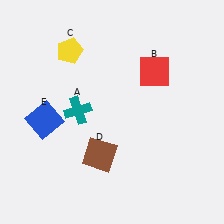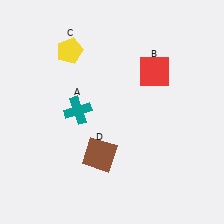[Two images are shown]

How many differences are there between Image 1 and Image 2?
There is 1 difference between the two images.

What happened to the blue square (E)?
The blue square (E) was removed in Image 2. It was in the bottom-left area of Image 1.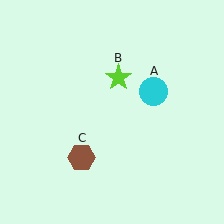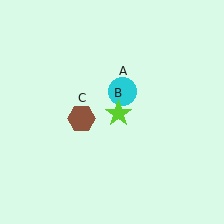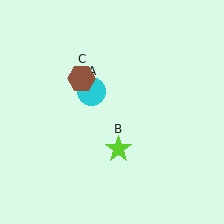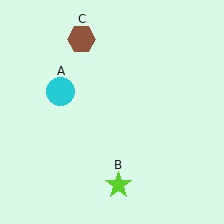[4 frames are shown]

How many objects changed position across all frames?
3 objects changed position: cyan circle (object A), lime star (object B), brown hexagon (object C).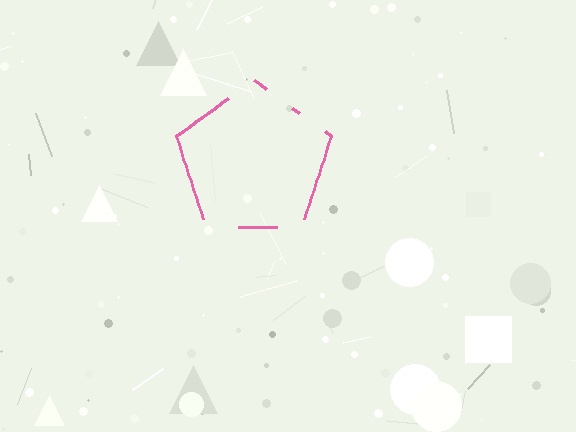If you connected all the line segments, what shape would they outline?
They would outline a pentagon.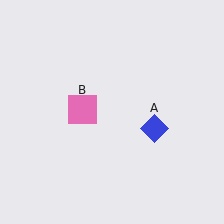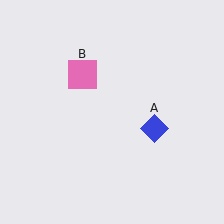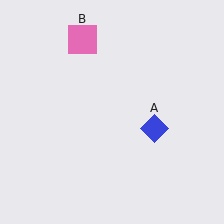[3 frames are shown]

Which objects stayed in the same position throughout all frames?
Blue diamond (object A) remained stationary.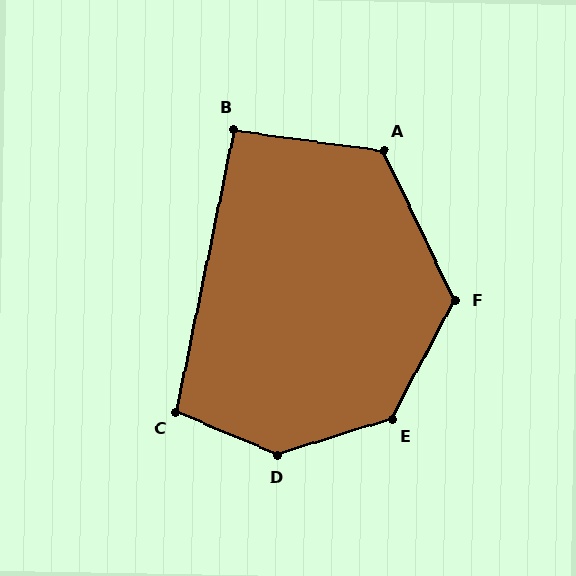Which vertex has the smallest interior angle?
B, at approximately 94 degrees.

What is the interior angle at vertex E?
Approximately 135 degrees (obtuse).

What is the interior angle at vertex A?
Approximately 123 degrees (obtuse).